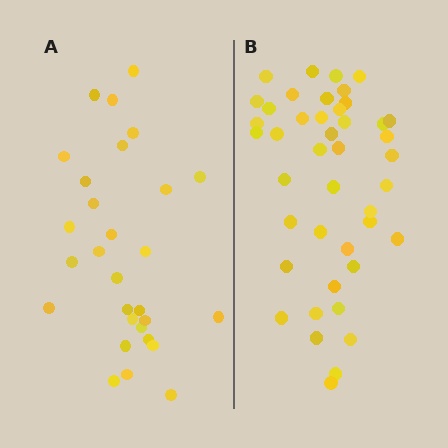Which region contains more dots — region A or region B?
Region B (the right region) has more dots.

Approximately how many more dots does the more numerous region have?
Region B has approximately 15 more dots than region A.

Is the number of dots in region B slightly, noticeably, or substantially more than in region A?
Region B has substantially more. The ratio is roughly 1.5 to 1.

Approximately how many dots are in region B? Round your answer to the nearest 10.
About 40 dots. (The exact count is 43, which rounds to 40.)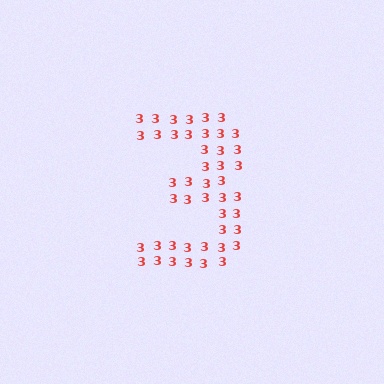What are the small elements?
The small elements are digit 3's.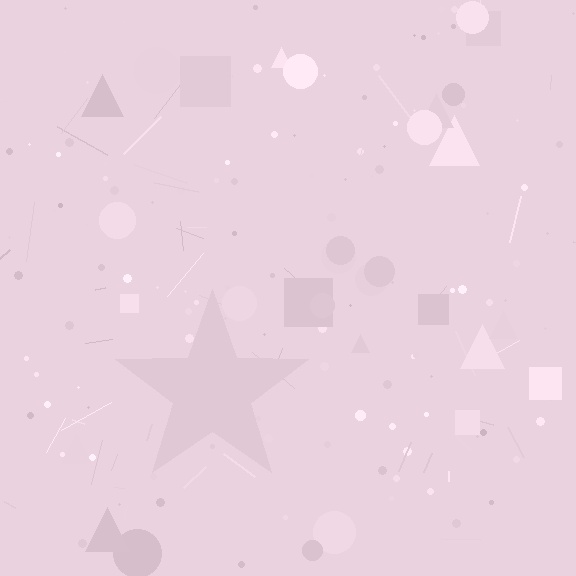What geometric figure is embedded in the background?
A star is embedded in the background.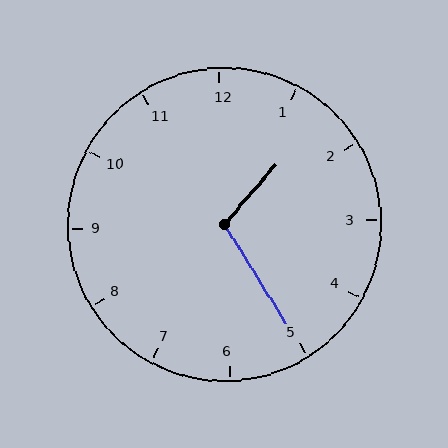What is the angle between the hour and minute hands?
Approximately 108 degrees.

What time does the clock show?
1:25.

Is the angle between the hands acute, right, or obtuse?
It is obtuse.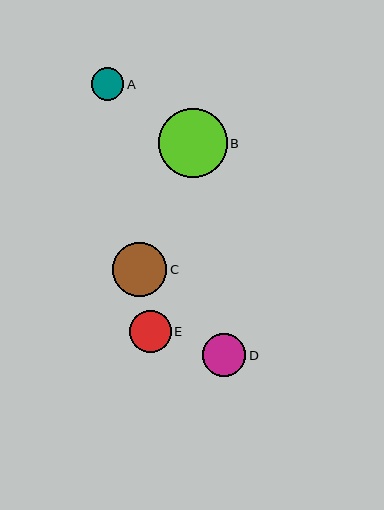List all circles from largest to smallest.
From largest to smallest: B, C, D, E, A.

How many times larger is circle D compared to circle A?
Circle D is approximately 1.3 times the size of circle A.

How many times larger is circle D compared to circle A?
Circle D is approximately 1.3 times the size of circle A.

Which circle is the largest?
Circle B is the largest with a size of approximately 69 pixels.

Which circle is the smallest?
Circle A is the smallest with a size of approximately 32 pixels.